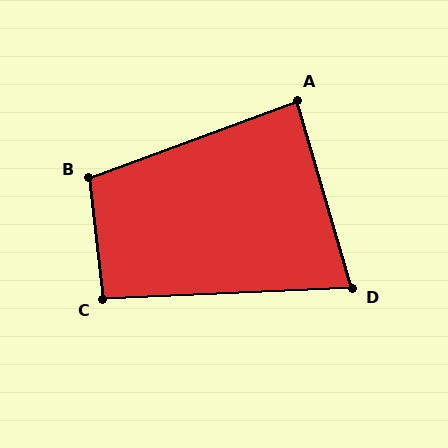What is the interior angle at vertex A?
Approximately 86 degrees (approximately right).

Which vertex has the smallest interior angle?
D, at approximately 76 degrees.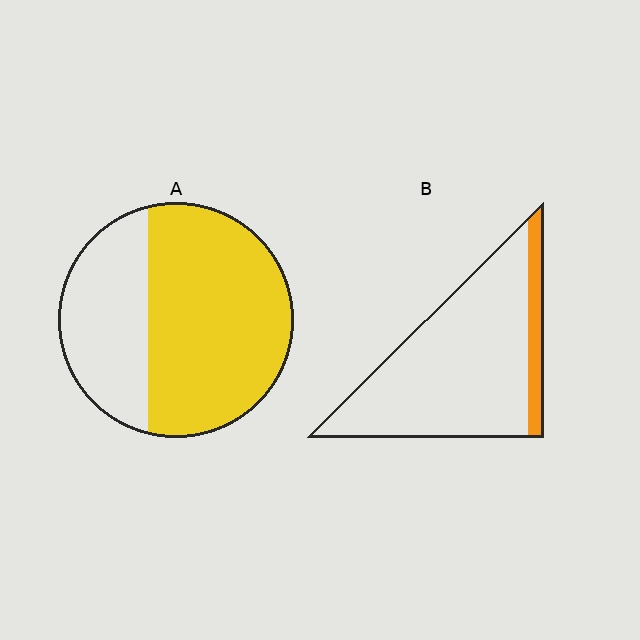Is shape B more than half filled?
No.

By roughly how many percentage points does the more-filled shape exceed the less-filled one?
By roughly 50 percentage points (A over B).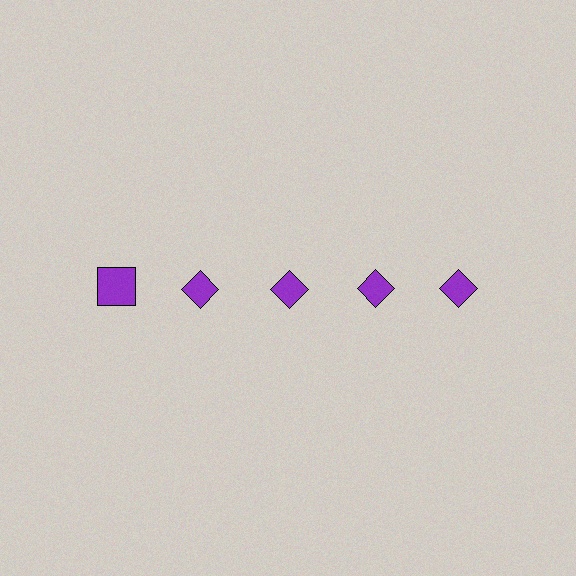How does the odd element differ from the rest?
It has a different shape: square instead of diamond.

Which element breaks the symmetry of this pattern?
The purple square in the top row, leftmost column breaks the symmetry. All other shapes are purple diamonds.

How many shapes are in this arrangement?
There are 5 shapes arranged in a grid pattern.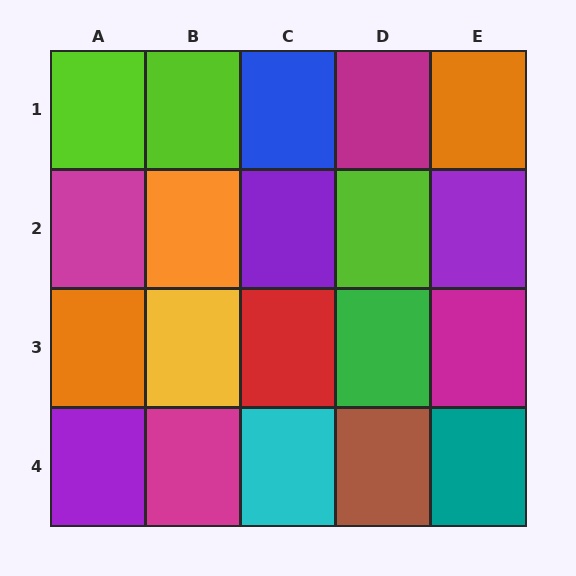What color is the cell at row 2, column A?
Magenta.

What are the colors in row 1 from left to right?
Lime, lime, blue, magenta, orange.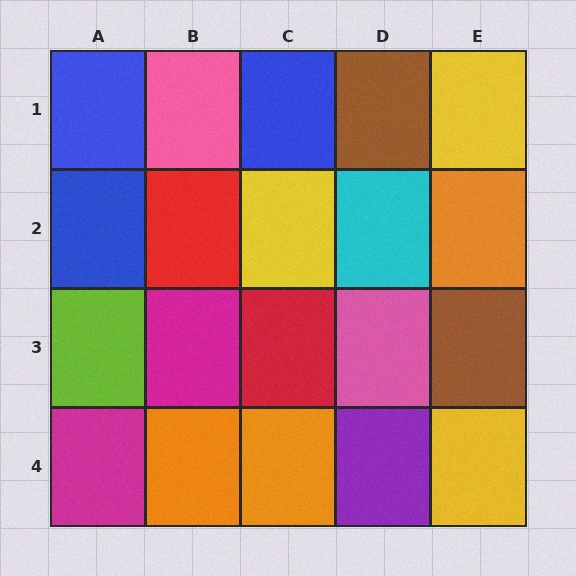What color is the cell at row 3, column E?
Brown.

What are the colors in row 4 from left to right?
Magenta, orange, orange, purple, yellow.